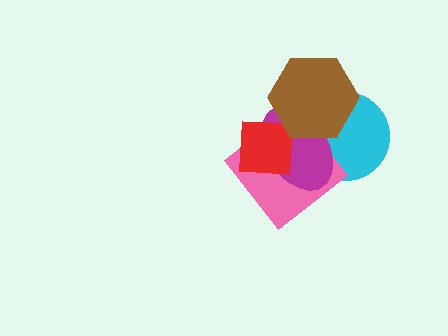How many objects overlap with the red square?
2 objects overlap with the red square.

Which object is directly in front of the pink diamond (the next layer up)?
The magenta ellipse is directly in front of the pink diamond.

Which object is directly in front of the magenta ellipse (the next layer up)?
The red square is directly in front of the magenta ellipse.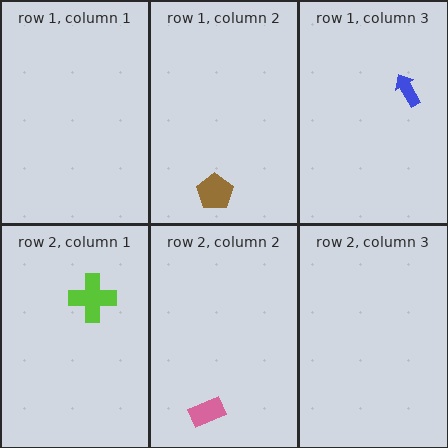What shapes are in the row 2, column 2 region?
The pink rectangle.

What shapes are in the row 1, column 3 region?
The blue arrow.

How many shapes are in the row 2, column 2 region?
1.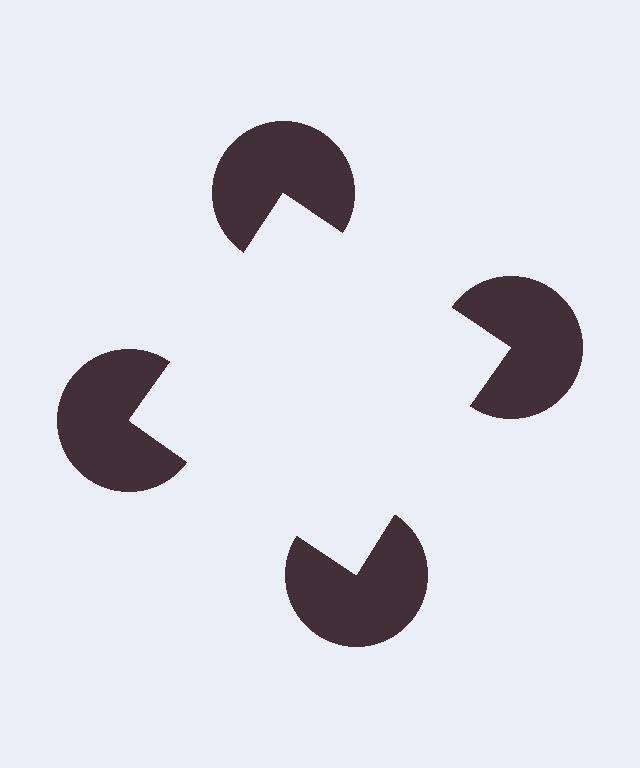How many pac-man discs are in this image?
There are 4 — one at each vertex of the illusory square.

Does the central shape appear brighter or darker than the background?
It typically appears slightly brighter than the background, even though no actual brightness change is drawn.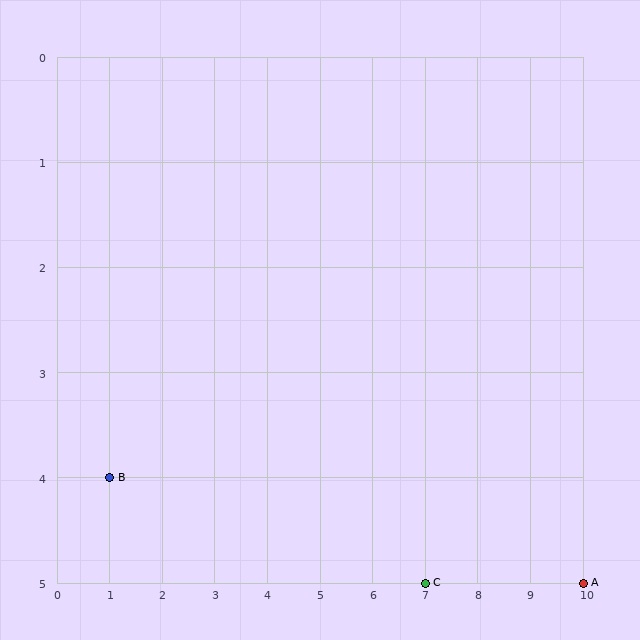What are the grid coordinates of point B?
Point B is at grid coordinates (1, 4).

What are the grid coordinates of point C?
Point C is at grid coordinates (7, 5).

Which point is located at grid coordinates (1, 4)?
Point B is at (1, 4).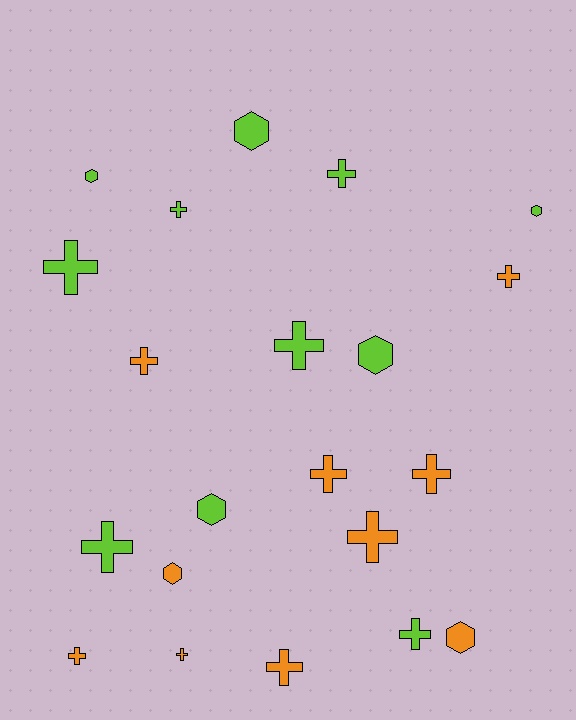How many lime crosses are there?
There are 6 lime crosses.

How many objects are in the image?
There are 21 objects.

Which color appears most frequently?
Lime, with 11 objects.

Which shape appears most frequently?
Cross, with 14 objects.